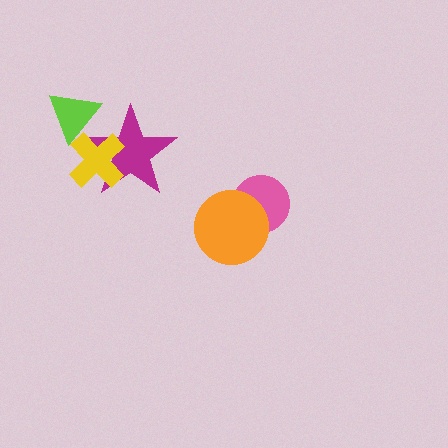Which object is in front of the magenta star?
The yellow cross is in front of the magenta star.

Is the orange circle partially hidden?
No, no other shape covers it.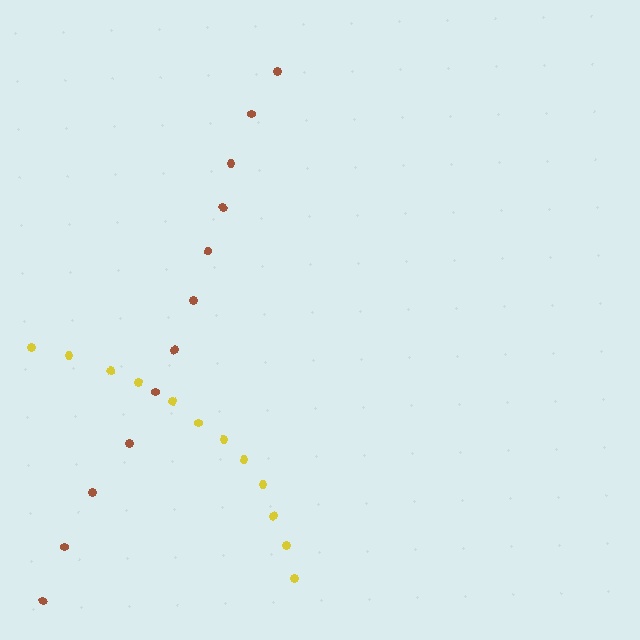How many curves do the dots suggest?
There are 2 distinct paths.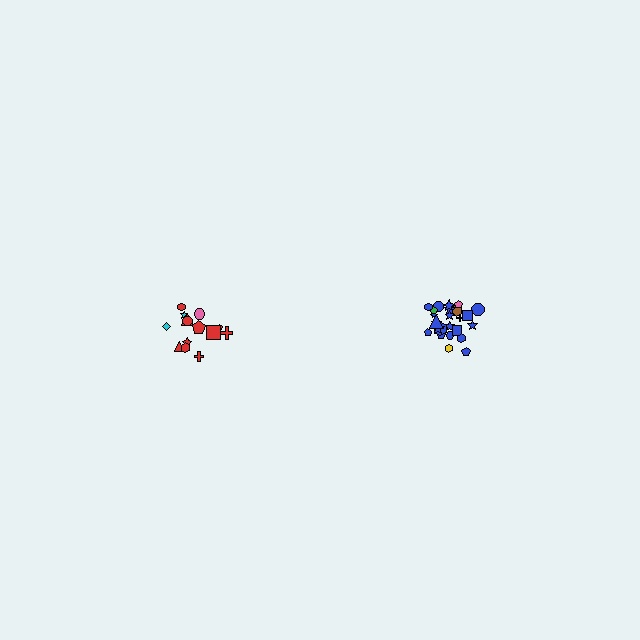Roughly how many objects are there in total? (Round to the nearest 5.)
Roughly 40 objects in total.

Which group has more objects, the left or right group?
The right group.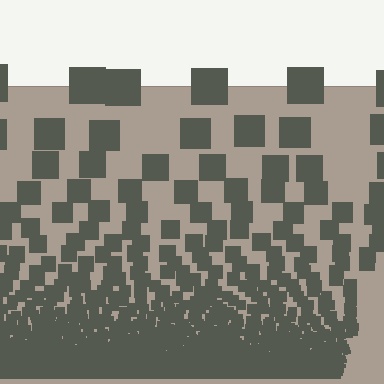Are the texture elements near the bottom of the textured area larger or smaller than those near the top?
Smaller. The gradient is inverted — elements near the bottom are smaller and denser.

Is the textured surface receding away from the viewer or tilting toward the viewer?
The surface appears to tilt toward the viewer. Texture elements get larger and sparser toward the top.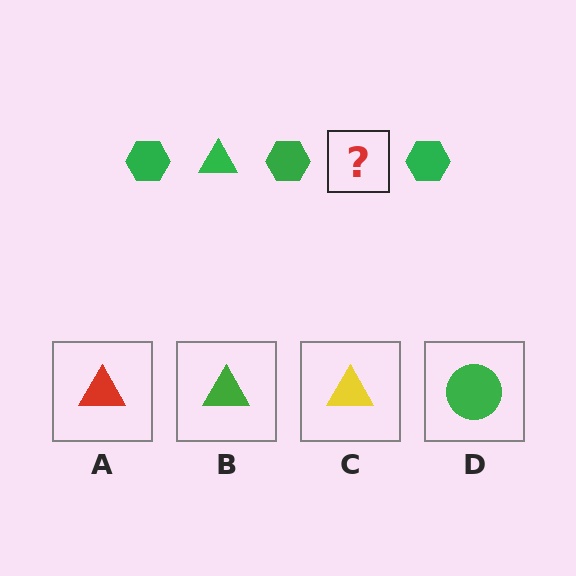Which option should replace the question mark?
Option B.